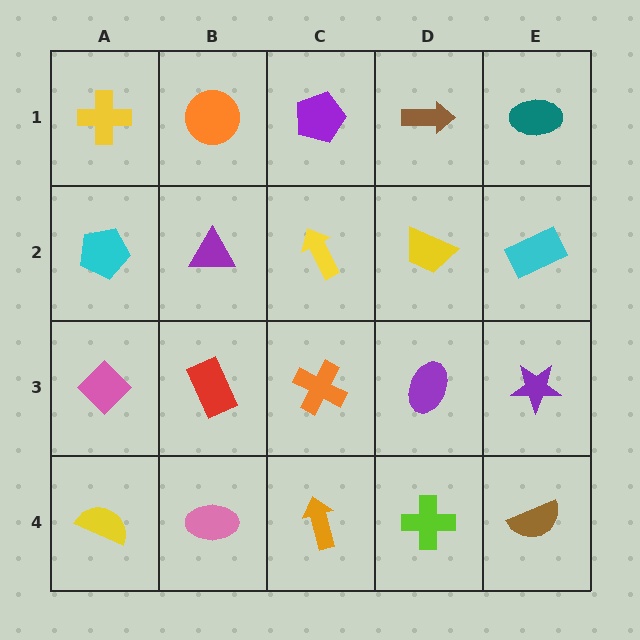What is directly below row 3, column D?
A lime cross.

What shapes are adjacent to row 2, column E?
A teal ellipse (row 1, column E), a purple star (row 3, column E), a yellow trapezoid (row 2, column D).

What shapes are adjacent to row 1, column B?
A purple triangle (row 2, column B), a yellow cross (row 1, column A), a purple pentagon (row 1, column C).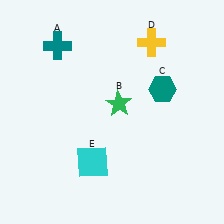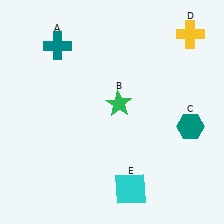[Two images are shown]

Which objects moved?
The objects that moved are: the teal hexagon (C), the yellow cross (D), the cyan square (E).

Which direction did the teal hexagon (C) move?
The teal hexagon (C) moved down.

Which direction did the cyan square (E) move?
The cyan square (E) moved right.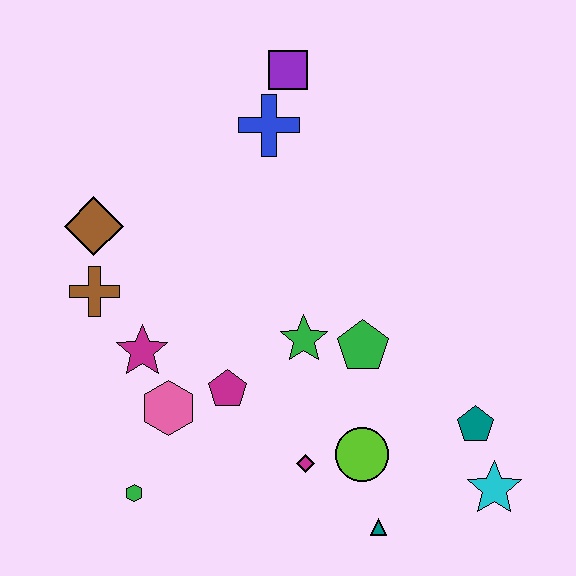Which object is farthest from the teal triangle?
The purple square is farthest from the teal triangle.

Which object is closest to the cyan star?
The teal pentagon is closest to the cyan star.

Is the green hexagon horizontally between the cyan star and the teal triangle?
No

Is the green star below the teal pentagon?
No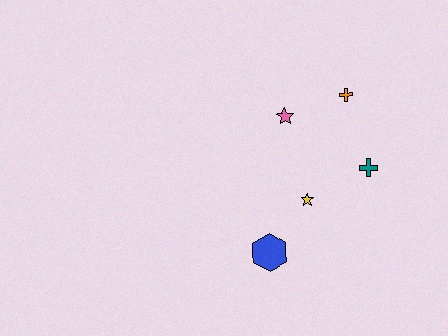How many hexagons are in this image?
There is 1 hexagon.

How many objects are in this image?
There are 5 objects.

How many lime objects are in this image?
There are no lime objects.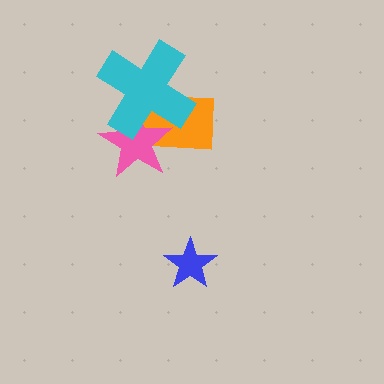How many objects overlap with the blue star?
0 objects overlap with the blue star.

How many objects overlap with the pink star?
2 objects overlap with the pink star.